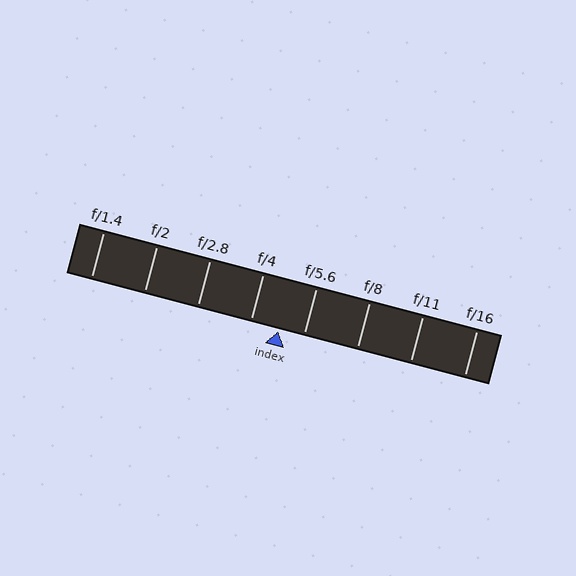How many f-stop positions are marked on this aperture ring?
There are 8 f-stop positions marked.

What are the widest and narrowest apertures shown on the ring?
The widest aperture shown is f/1.4 and the narrowest is f/16.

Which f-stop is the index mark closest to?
The index mark is closest to f/5.6.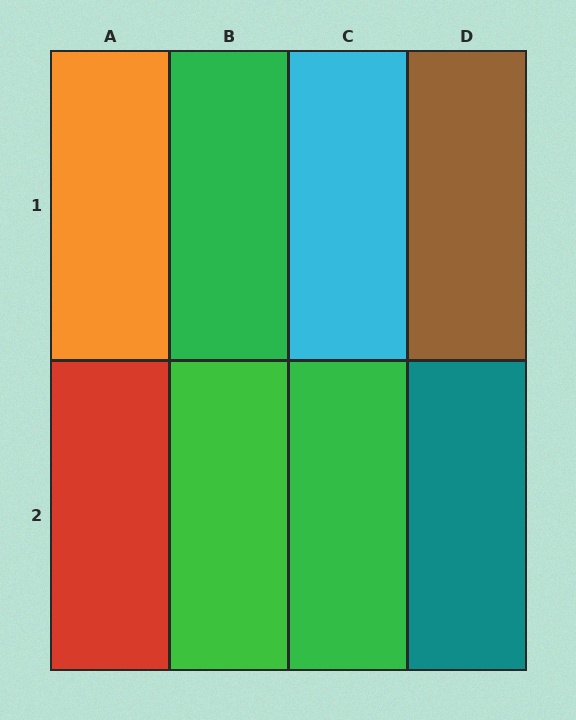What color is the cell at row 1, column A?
Orange.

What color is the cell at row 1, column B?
Green.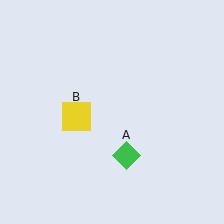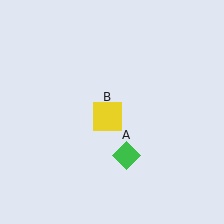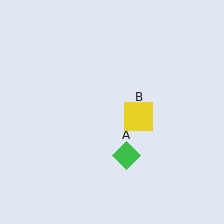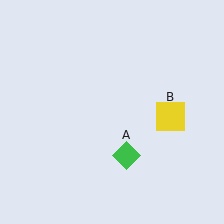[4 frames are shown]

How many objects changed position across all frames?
1 object changed position: yellow square (object B).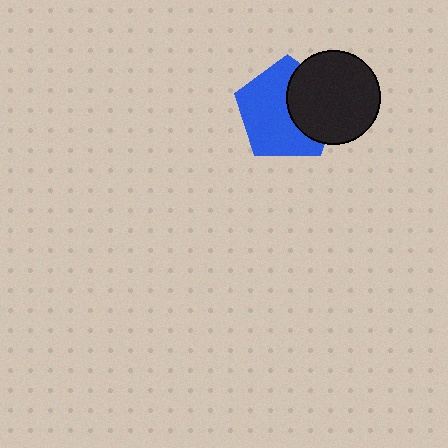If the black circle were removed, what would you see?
You would see the complete blue pentagon.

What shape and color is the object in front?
The object in front is a black circle.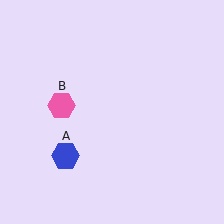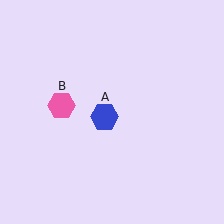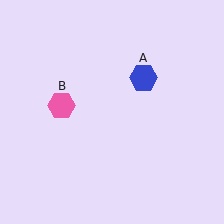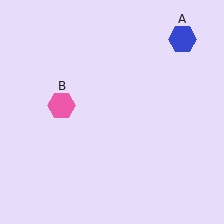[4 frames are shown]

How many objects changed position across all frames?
1 object changed position: blue hexagon (object A).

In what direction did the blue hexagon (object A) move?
The blue hexagon (object A) moved up and to the right.